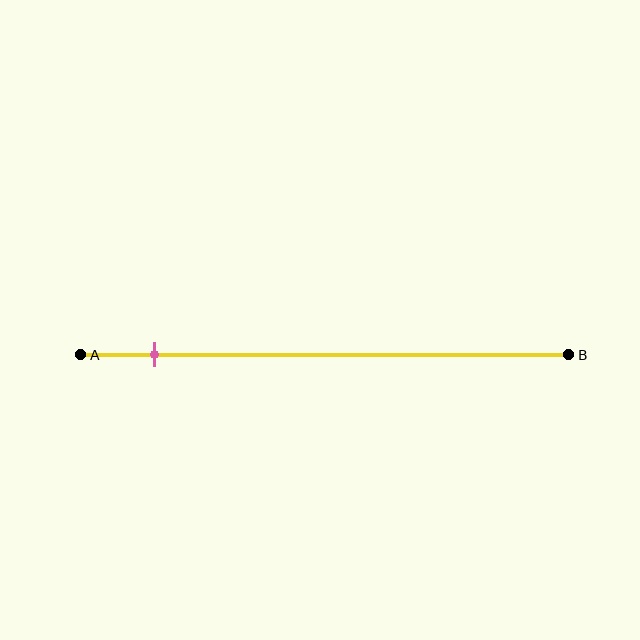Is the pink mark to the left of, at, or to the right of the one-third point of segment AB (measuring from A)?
The pink mark is to the left of the one-third point of segment AB.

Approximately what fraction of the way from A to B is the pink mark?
The pink mark is approximately 15% of the way from A to B.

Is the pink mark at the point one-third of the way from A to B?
No, the mark is at about 15% from A, not at the 33% one-third point.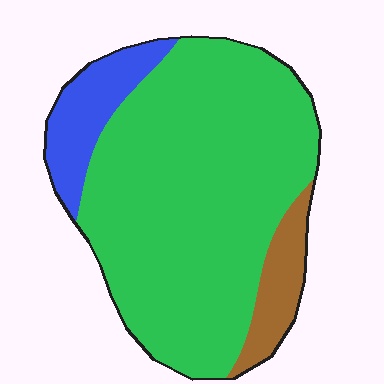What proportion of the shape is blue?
Blue covers around 10% of the shape.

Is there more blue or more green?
Green.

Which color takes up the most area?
Green, at roughly 80%.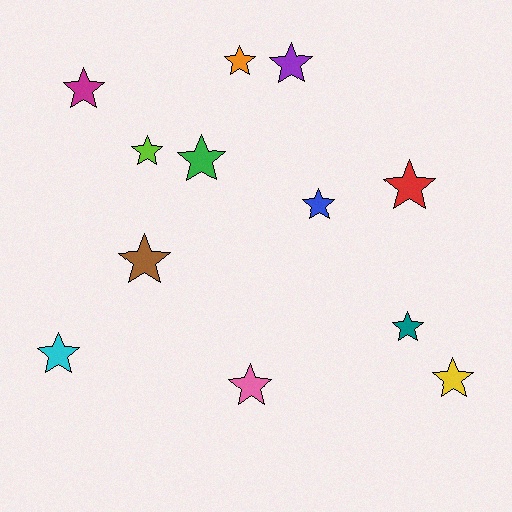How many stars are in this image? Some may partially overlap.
There are 12 stars.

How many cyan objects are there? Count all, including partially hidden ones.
There is 1 cyan object.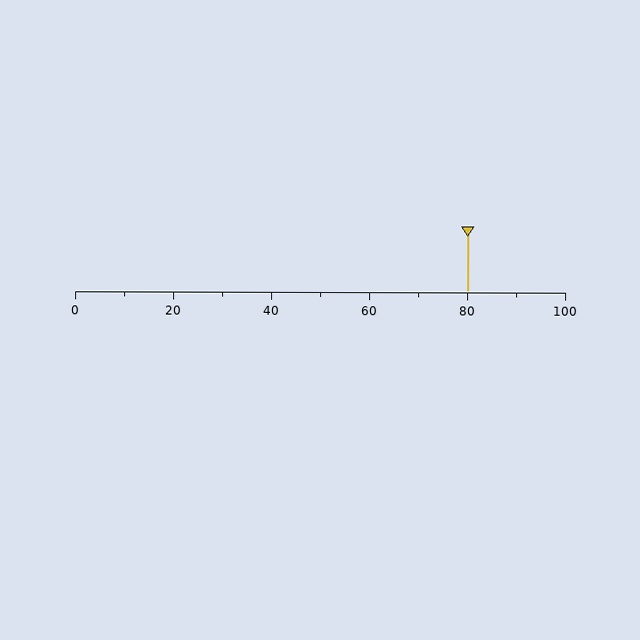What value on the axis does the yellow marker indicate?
The marker indicates approximately 80.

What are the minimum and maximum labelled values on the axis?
The axis runs from 0 to 100.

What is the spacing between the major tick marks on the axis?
The major ticks are spaced 20 apart.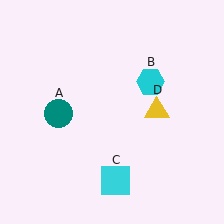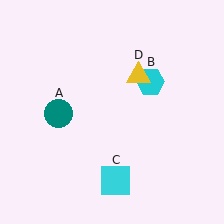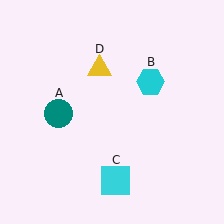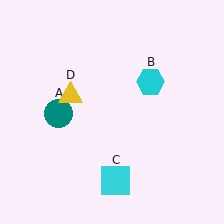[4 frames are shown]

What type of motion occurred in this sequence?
The yellow triangle (object D) rotated counterclockwise around the center of the scene.